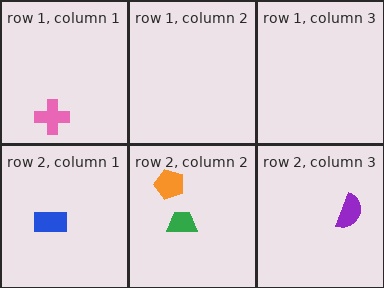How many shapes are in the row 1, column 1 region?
1.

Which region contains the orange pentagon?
The row 2, column 2 region.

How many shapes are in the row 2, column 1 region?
1.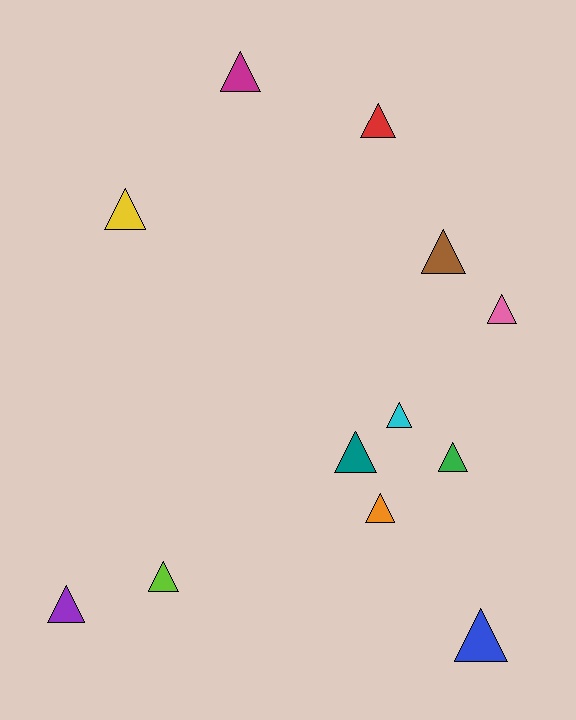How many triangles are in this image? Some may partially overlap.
There are 12 triangles.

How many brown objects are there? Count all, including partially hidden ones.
There is 1 brown object.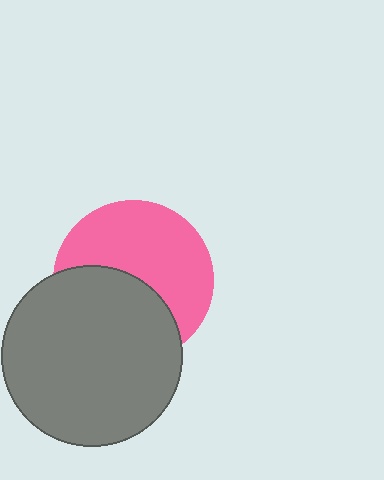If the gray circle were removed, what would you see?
You would see the complete pink circle.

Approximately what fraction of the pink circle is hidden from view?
Roughly 44% of the pink circle is hidden behind the gray circle.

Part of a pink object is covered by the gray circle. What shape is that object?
It is a circle.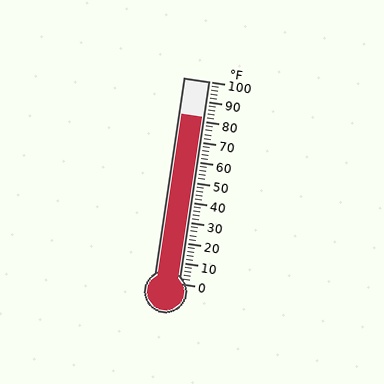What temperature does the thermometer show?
The thermometer shows approximately 82°F.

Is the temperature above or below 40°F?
The temperature is above 40°F.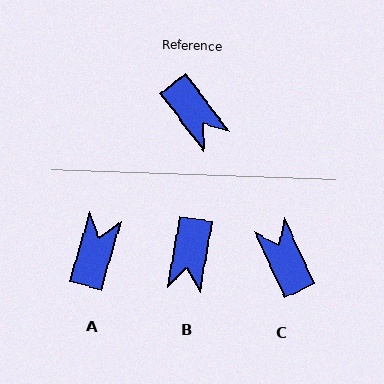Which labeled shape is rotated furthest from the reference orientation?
C, about 167 degrees away.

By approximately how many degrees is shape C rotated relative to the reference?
Approximately 167 degrees counter-clockwise.